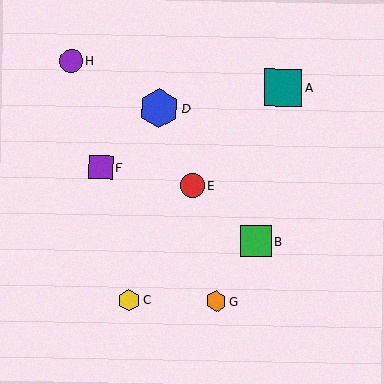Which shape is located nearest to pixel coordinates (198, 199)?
The red circle (labeled E) at (192, 186) is nearest to that location.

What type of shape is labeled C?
Shape C is a yellow hexagon.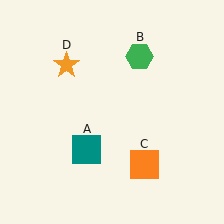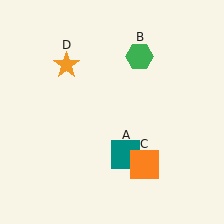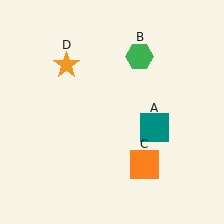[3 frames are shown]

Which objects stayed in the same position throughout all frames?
Green hexagon (object B) and orange square (object C) and orange star (object D) remained stationary.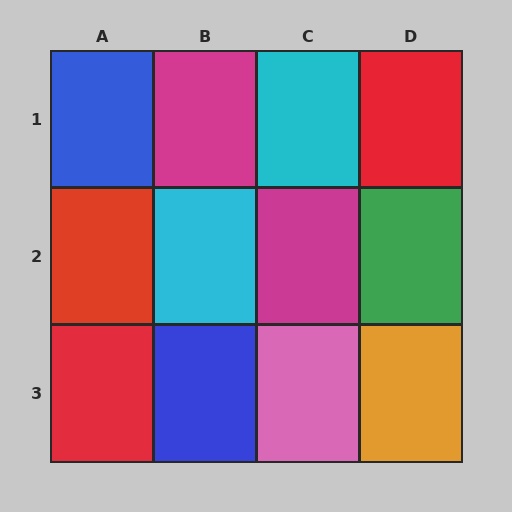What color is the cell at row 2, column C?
Magenta.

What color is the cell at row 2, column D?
Green.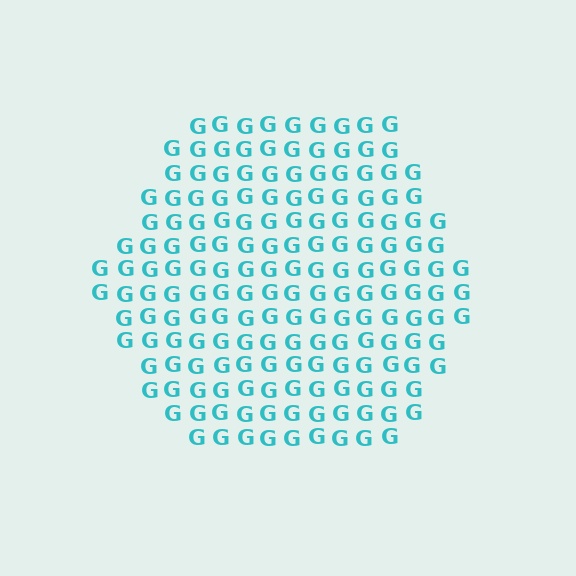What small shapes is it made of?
It is made of small letter G's.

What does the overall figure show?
The overall figure shows a hexagon.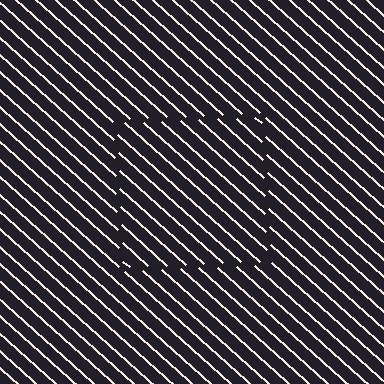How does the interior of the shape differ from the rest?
The interior of the shape contains the same grating, shifted by half a period — the contour is defined by the phase discontinuity where line-ends from the inner and outer gratings abut.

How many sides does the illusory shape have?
4 sides — the line-ends trace a square.